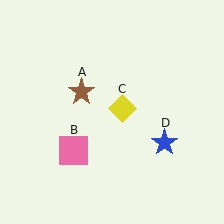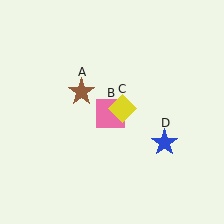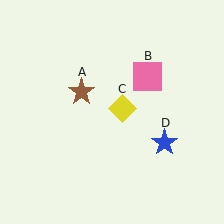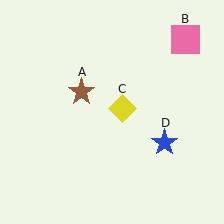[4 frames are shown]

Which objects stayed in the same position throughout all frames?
Brown star (object A) and yellow diamond (object C) and blue star (object D) remained stationary.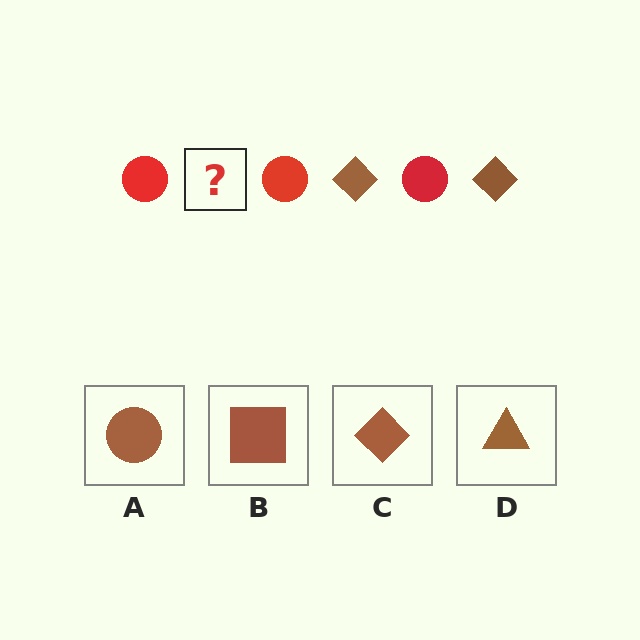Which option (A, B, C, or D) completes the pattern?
C.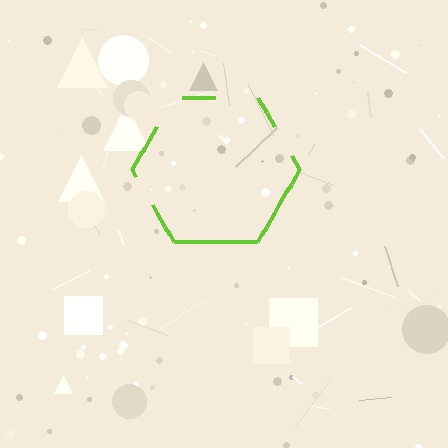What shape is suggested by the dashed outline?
The dashed outline suggests a hexagon.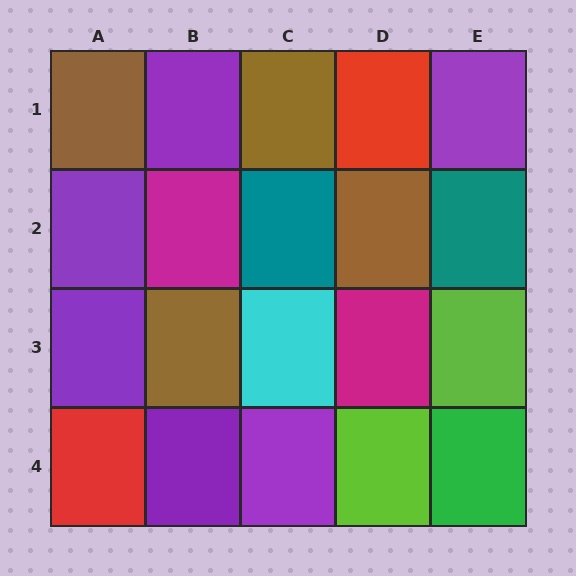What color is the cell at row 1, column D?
Red.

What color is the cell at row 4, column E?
Green.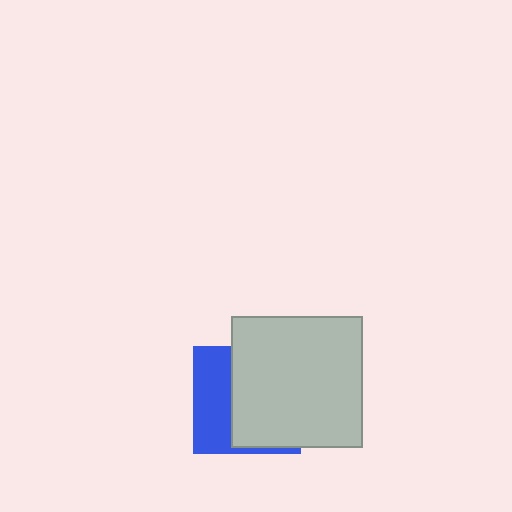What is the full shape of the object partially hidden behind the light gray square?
The partially hidden object is a blue square.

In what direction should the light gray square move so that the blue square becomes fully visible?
The light gray square should move right. That is the shortest direction to clear the overlap and leave the blue square fully visible.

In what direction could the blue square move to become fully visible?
The blue square could move left. That would shift it out from behind the light gray square entirely.